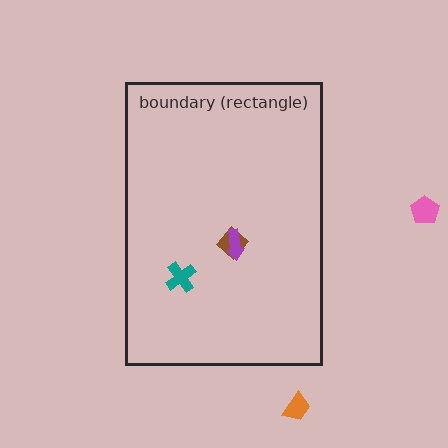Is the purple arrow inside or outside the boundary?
Inside.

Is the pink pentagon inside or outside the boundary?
Outside.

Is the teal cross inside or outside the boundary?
Inside.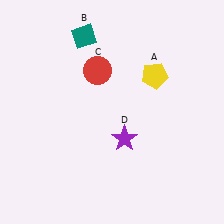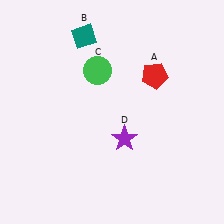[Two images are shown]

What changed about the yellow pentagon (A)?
In Image 1, A is yellow. In Image 2, it changed to red.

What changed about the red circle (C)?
In Image 1, C is red. In Image 2, it changed to green.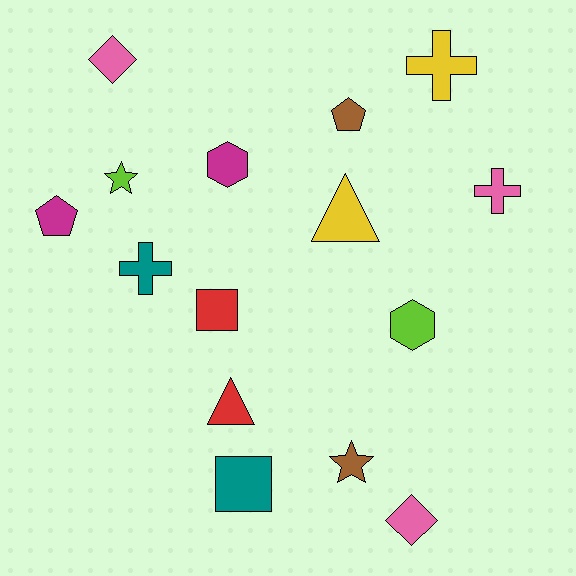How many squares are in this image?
There are 2 squares.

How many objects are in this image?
There are 15 objects.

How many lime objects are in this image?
There are 2 lime objects.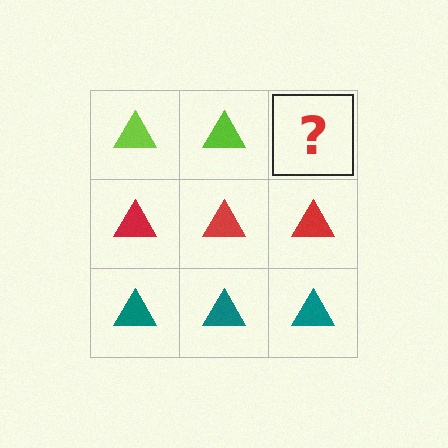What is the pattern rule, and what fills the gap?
The rule is that each row has a consistent color. The gap should be filled with a lime triangle.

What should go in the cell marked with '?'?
The missing cell should contain a lime triangle.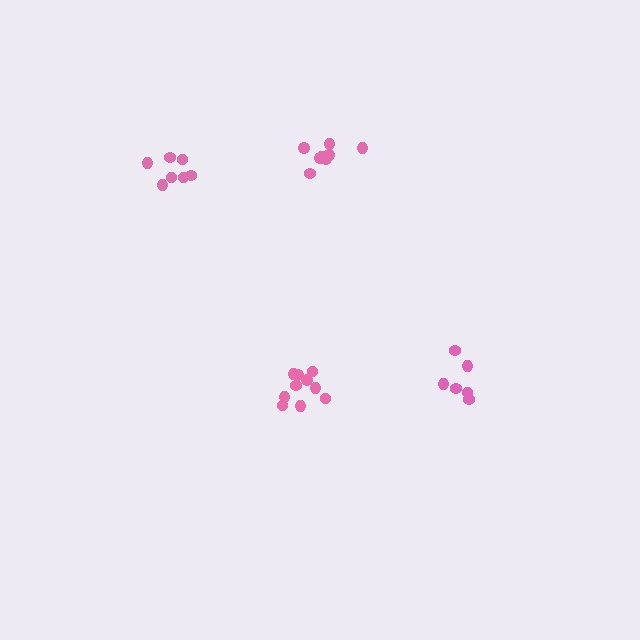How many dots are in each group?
Group 1: 6 dots, Group 2: 8 dots, Group 3: 10 dots, Group 4: 7 dots (31 total).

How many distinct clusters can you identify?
There are 4 distinct clusters.